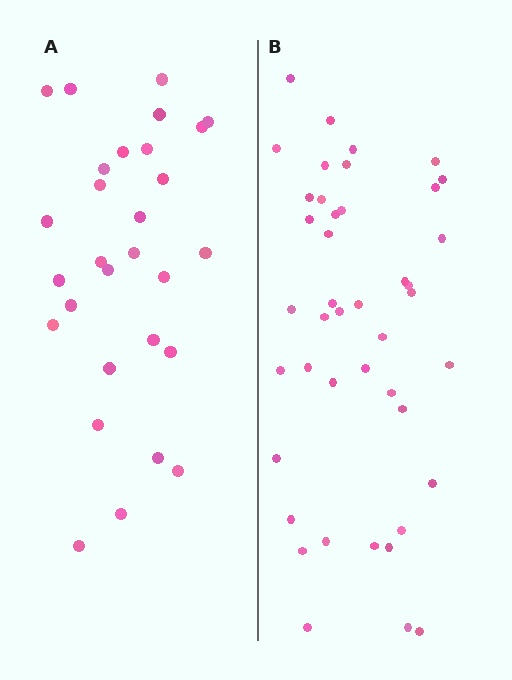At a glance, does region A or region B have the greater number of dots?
Region B (the right region) has more dots.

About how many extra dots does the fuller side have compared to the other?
Region B has approximately 15 more dots than region A.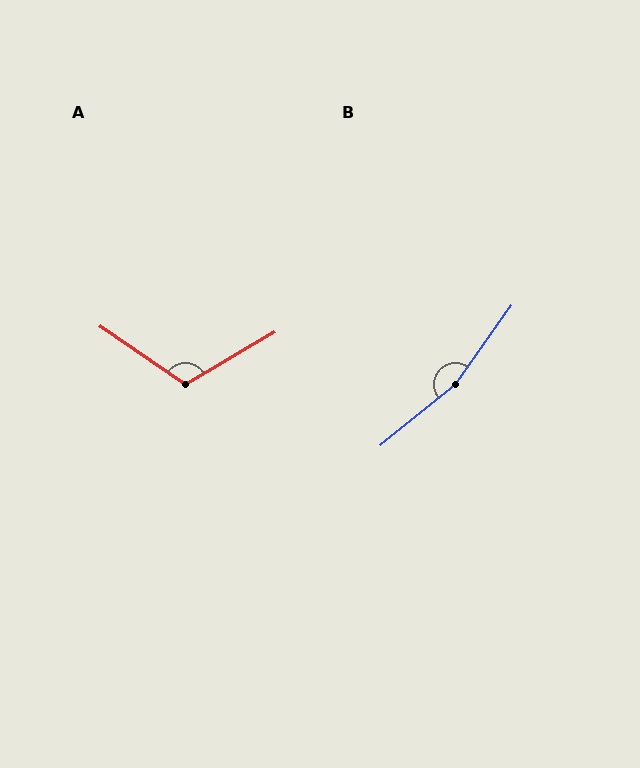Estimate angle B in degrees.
Approximately 165 degrees.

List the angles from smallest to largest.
A (115°), B (165°).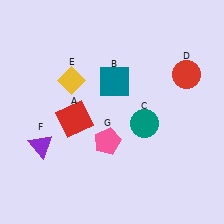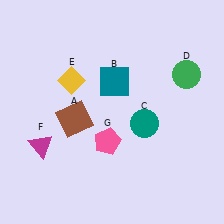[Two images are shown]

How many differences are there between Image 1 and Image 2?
There are 3 differences between the two images.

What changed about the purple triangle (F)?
In Image 1, F is purple. In Image 2, it changed to magenta.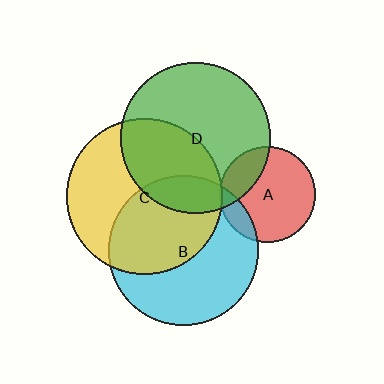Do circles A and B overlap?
Yes.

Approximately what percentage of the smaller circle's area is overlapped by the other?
Approximately 15%.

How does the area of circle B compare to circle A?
Approximately 2.5 times.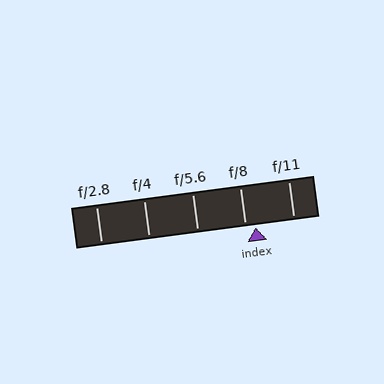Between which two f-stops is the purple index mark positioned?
The index mark is between f/8 and f/11.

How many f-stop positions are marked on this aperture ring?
There are 5 f-stop positions marked.